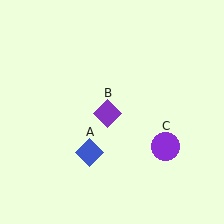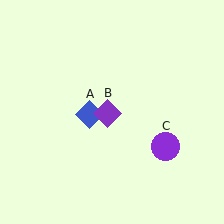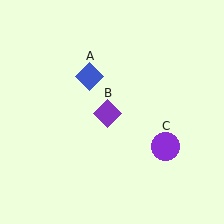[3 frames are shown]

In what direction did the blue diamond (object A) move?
The blue diamond (object A) moved up.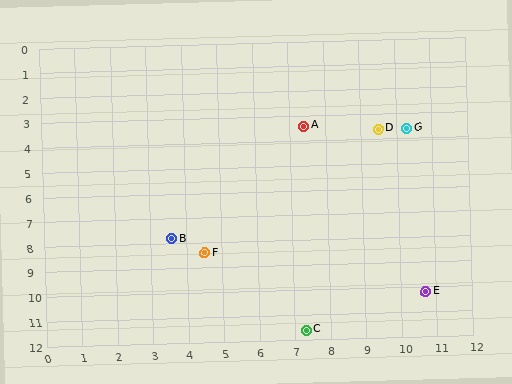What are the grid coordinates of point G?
Point G is at approximately (10.3, 3.6).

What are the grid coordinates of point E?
Point E is at approximately (10.7, 10.2).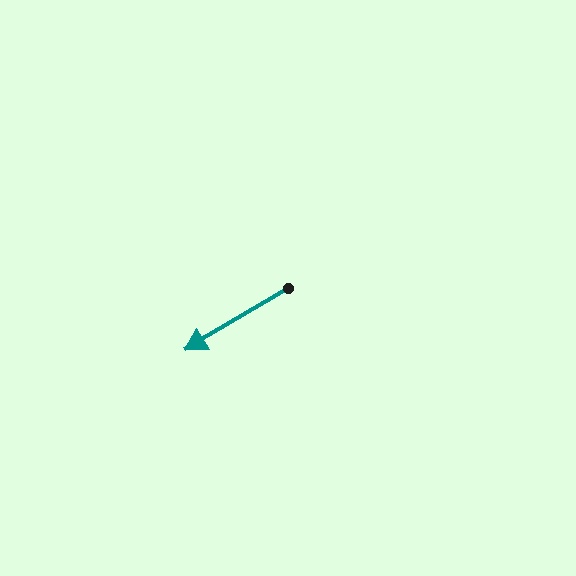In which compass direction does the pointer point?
Southwest.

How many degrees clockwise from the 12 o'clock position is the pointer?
Approximately 239 degrees.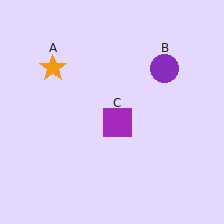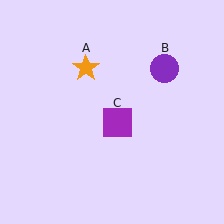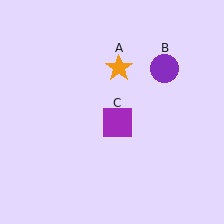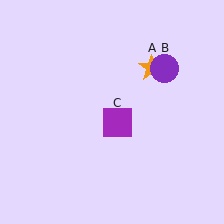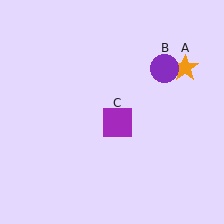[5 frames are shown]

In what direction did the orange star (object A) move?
The orange star (object A) moved right.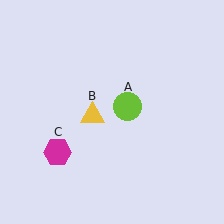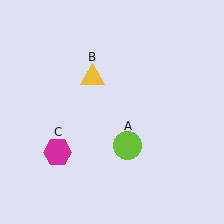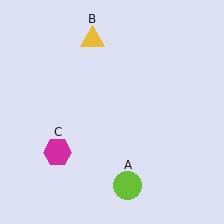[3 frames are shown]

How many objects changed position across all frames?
2 objects changed position: lime circle (object A), yellow triangle (object B).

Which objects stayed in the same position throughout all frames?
Magenta hexagon (object C) remained stationary.